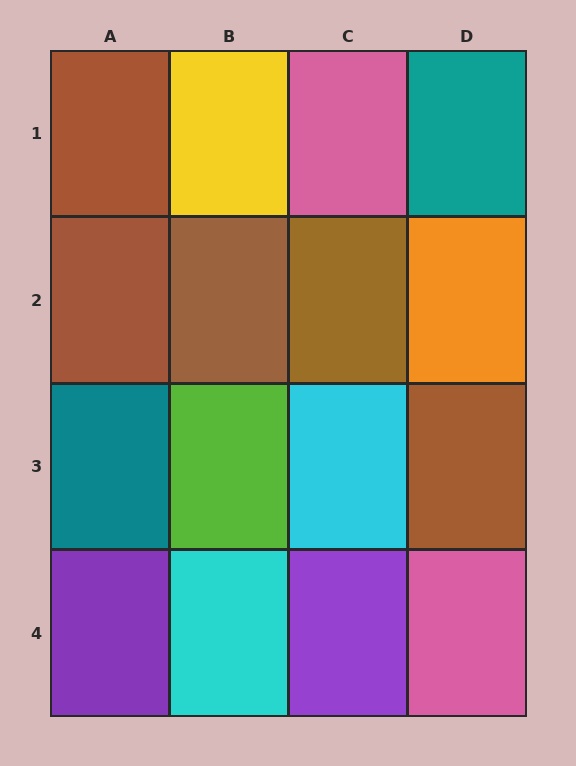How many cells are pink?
2 cells are pink.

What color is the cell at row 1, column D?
Teal.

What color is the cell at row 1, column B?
Yellow.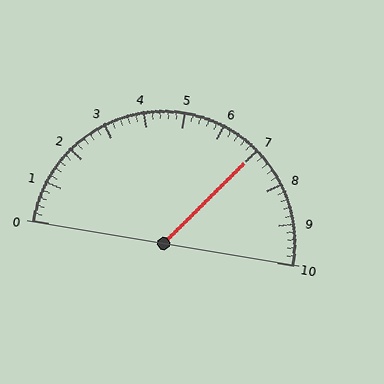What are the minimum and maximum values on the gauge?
The gauge ranges from 0 to 10.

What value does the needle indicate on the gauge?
The needle indicates approximately 7.0.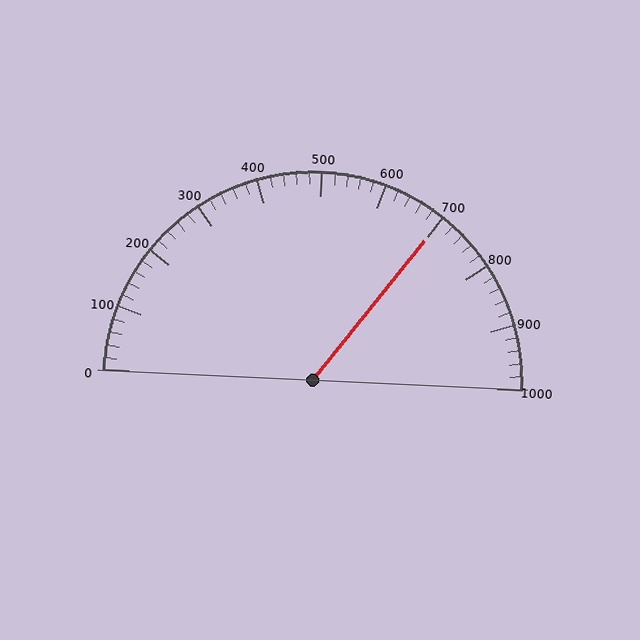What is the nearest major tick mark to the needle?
The nearest major tick mark is 700.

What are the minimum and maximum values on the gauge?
The gauge ranges from 0 to 1000.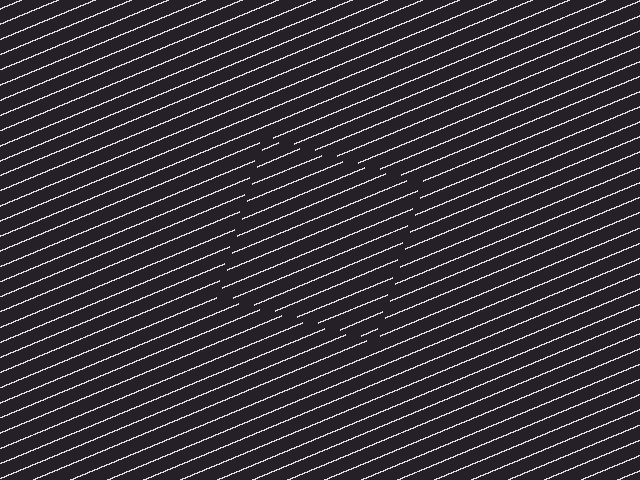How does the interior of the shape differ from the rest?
The interior of the shape contains the same grating, shifted by half a period — the contour is defined by the phase discontinuity where line-ends from the inner and outer gratings abut.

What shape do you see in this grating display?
An illusory square. The interior of the shape contains the same grating, shifted by half a period — the contour is defined by the phase discontinuity where line-ends from the inner and outer gratings abut.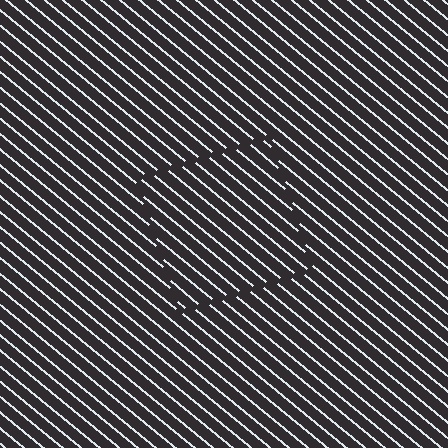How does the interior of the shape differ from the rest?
The interior of the shape contains the same grating, shifted by half a period — the contour is defined by the phase discontinuity where line-ends from the inner and outer gratings abut.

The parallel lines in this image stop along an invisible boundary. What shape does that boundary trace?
An illusory square. The interior of the shape contains the same grating, shifted by half a period — the contour is defined by the phase discontinuity where line-ends from the inner and outer gratings abut.